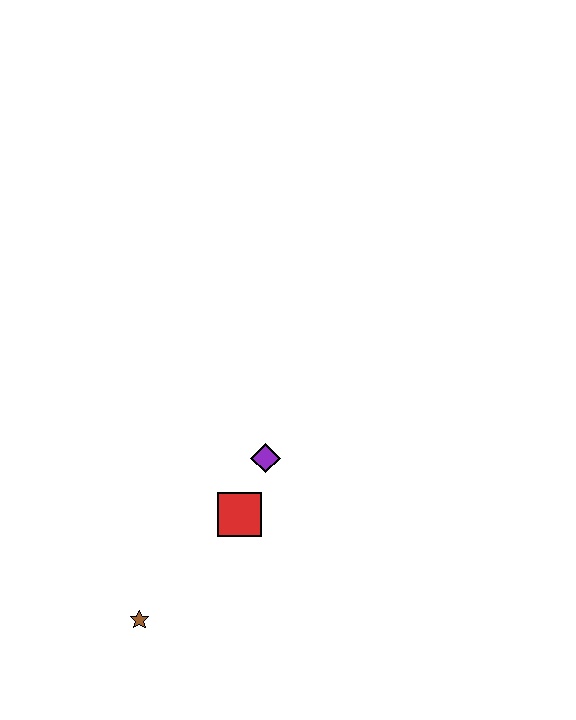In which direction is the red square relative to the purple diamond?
The red square is below the purple diamond.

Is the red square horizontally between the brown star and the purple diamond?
Yes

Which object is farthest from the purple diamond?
The brown star is farthest from the purple diamond.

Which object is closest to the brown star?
The red square is closest to the brown star.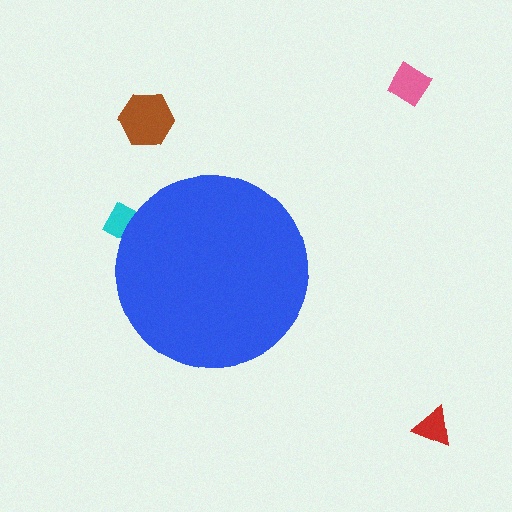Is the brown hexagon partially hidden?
No, the brown hexagon is fully visible.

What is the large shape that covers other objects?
A blue circle.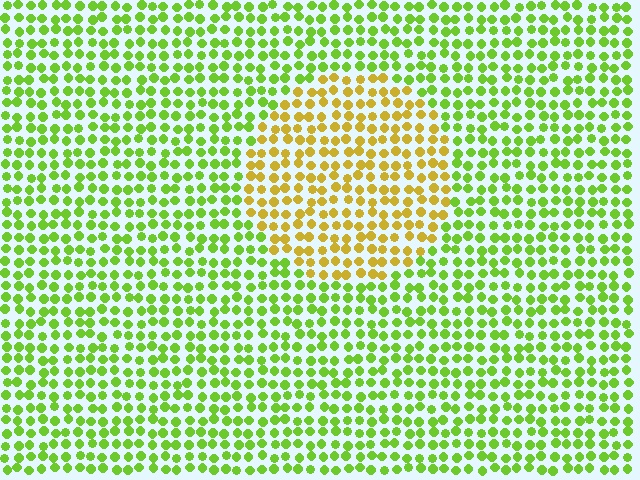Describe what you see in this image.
The image is filled with small lime elements in a uniform arrangement. A circle-shaped region is visible where the elements are tinted to a slightly different hue, forming a subtle color boundary.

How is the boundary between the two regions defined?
The boundary is defined purely by a slight shift in hue (about 46 degrees). Spacing, size, and orientation are identical on both sides.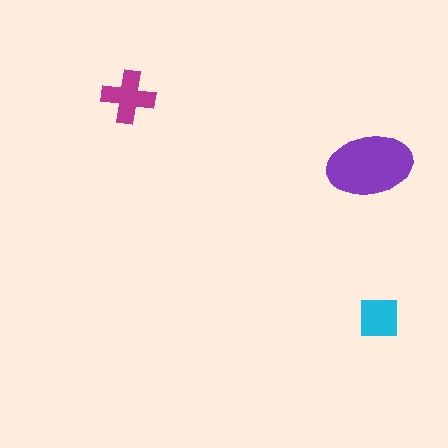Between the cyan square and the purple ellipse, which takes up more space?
The purple ellipse.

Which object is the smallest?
The cyan square.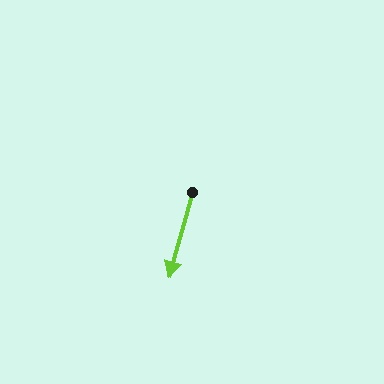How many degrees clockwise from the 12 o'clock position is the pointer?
Approximately 195 degrees.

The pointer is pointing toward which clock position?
Roughly 7 o'clock.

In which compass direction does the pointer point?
South.